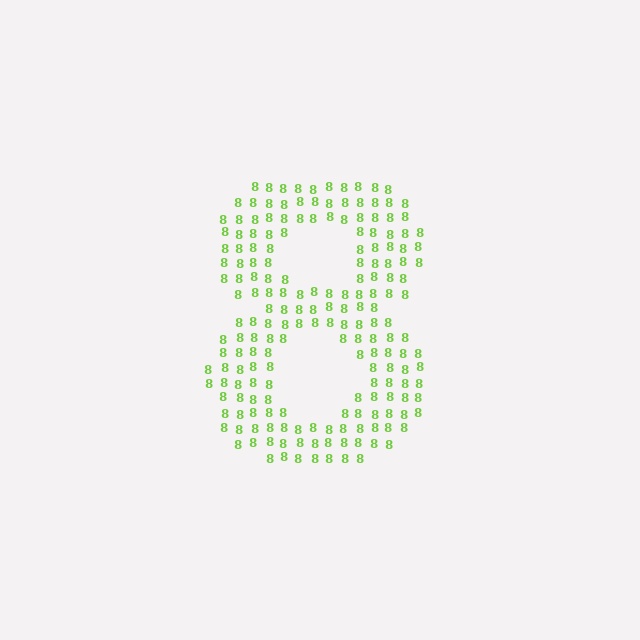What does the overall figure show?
The overall figure shows the digit 8.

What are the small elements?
The small elements are digit 8's.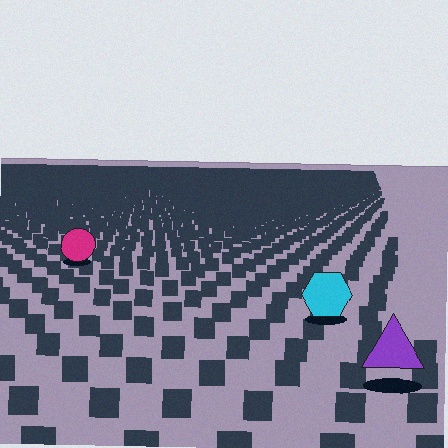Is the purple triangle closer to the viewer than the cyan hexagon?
Yes. The purple triangle is closer — you can tell from the texture gradient: the ground texture is coarser near it.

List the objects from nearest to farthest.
From nearest to farthest: the purple triangle, the cyan hexagon, the magenta circle.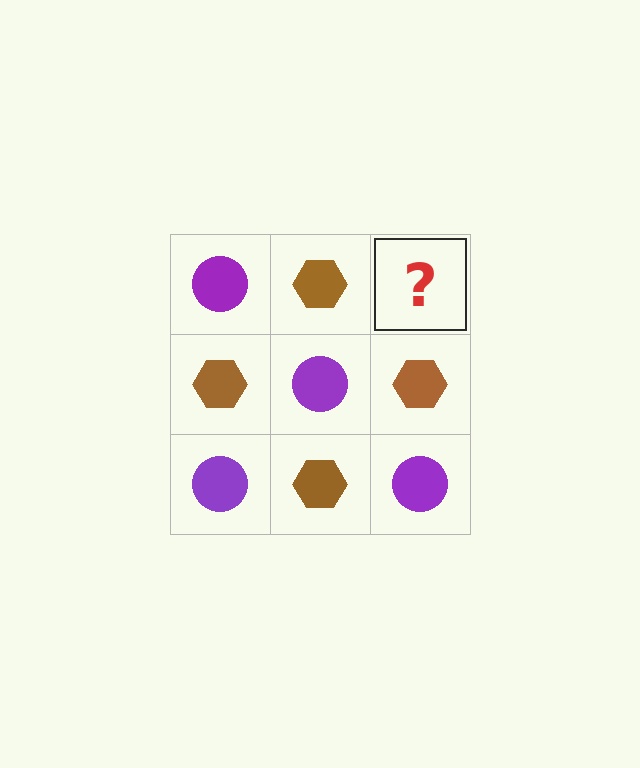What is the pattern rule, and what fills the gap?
The rule is that it alternates purple circle and brown hexagon in a checkerboard pattern. The gap should be filled with a purple circle.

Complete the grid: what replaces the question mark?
The question mark should be replaced with a purple circle.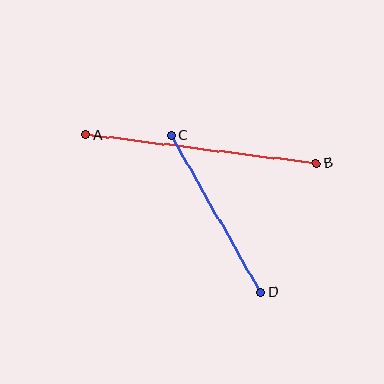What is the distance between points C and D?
The distance is approximately 180 pixels.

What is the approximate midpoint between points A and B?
The midpoint is at approximately (201, 149) pixels.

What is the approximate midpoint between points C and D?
The midpoint is at approximately (216, 214) pixels.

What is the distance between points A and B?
The distance is approximately 233 pixels.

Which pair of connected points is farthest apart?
Points A and B are farthest apart.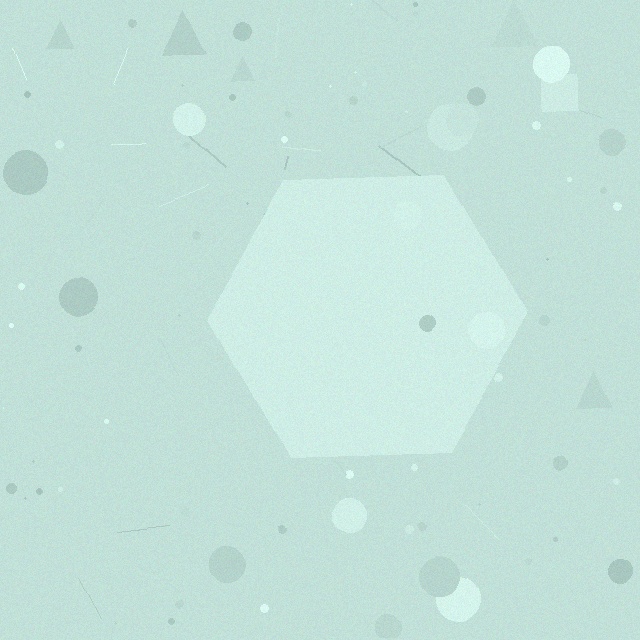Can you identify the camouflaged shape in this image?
The camouflaged shape is a hexagon.